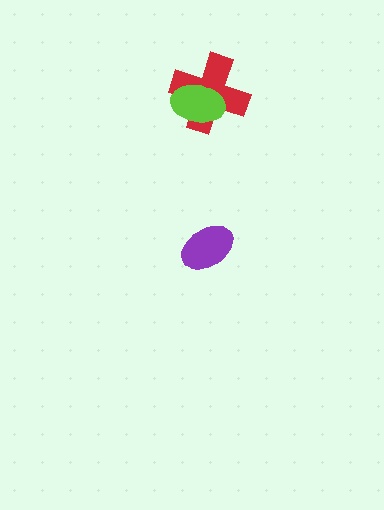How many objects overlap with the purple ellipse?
0 objects overlap with the purple ellipse.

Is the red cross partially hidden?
Yes, it is partially covered by another shape.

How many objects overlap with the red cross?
1 object overlaps with the red cross.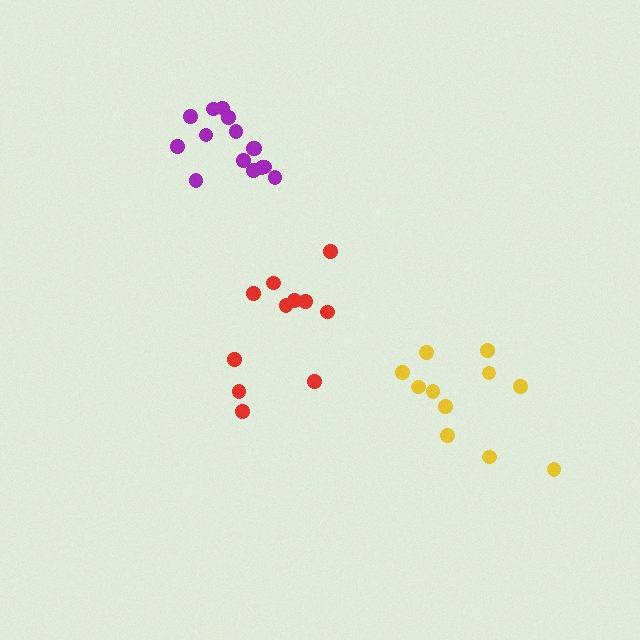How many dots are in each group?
Group 1: 15 dots, Group 2: 11 dots, Group 3: 11 dots (37 total).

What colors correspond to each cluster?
The clusters are colored: purple, red, yellow.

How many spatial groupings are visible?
There are 3 spatial groupings.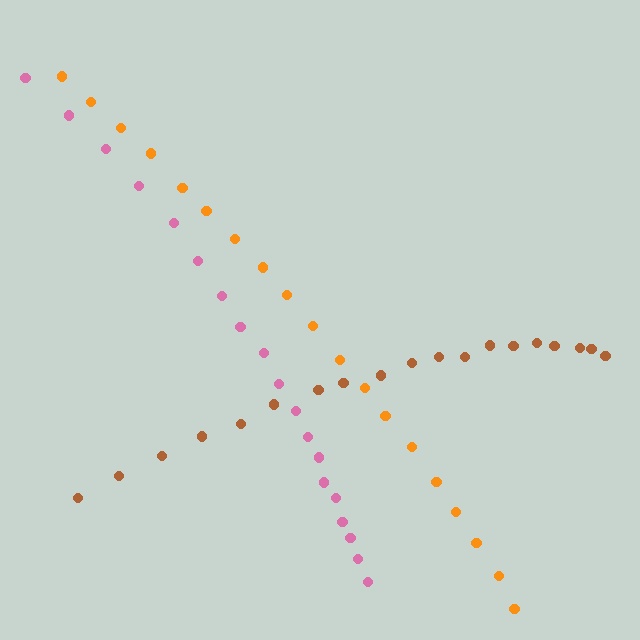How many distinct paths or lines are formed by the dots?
There are 3 distinct paths.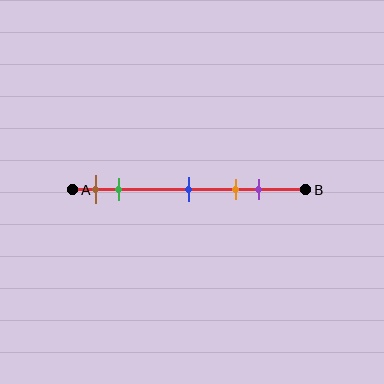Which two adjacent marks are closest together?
The brown and green marks are the closest adjacent pair.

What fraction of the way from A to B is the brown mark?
The brown mark is approximately 10% (0.1) of the way from A to B.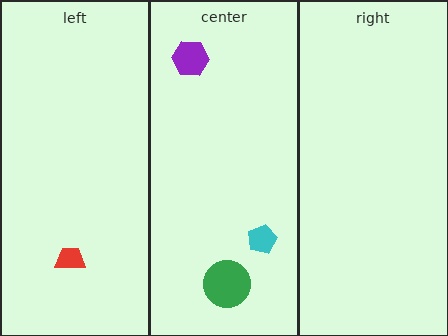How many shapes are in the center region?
3.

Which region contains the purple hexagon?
The center region.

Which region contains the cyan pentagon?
The center region.